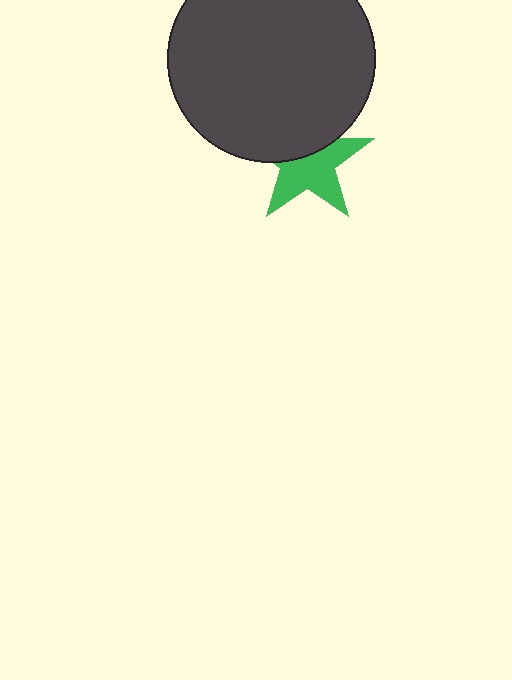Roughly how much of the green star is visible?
About half of it is visible (roughly 59%).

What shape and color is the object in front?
The object in front is a dark gray circle.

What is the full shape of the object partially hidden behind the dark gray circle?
The partially hidden object is a green star.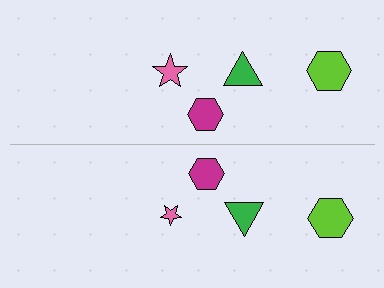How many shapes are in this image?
There are 8 shapes in this image.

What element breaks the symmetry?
The pink star on the bottom side has a different size than its mirror counterpart.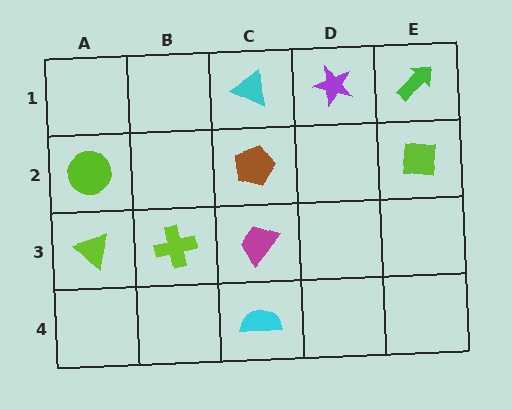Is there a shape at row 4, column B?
No, that cell is empty.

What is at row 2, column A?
A lime circle.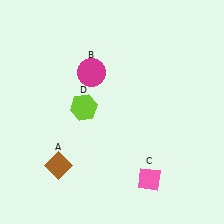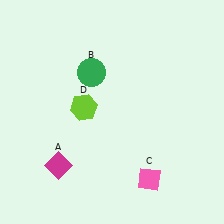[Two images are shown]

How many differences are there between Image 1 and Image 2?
There are 2 differences between the two images.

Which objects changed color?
A changed from brown to magenta. B changed from magenta to green.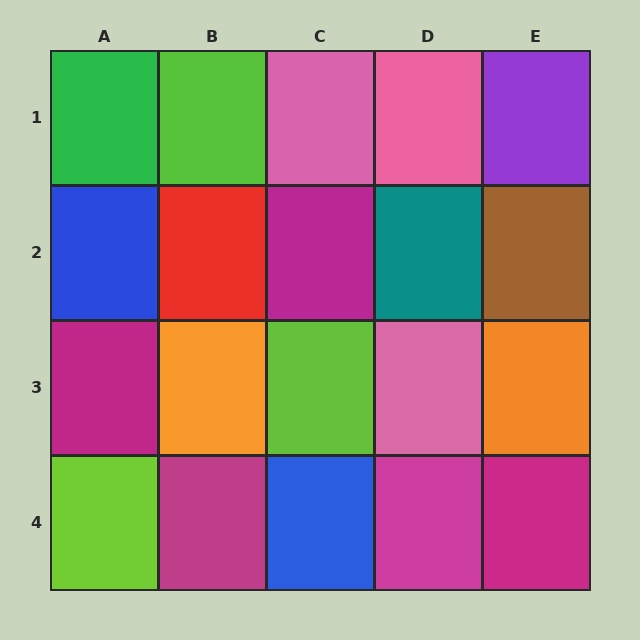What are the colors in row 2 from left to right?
Blue, red, magenta, teal, brown.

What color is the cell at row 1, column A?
Green.